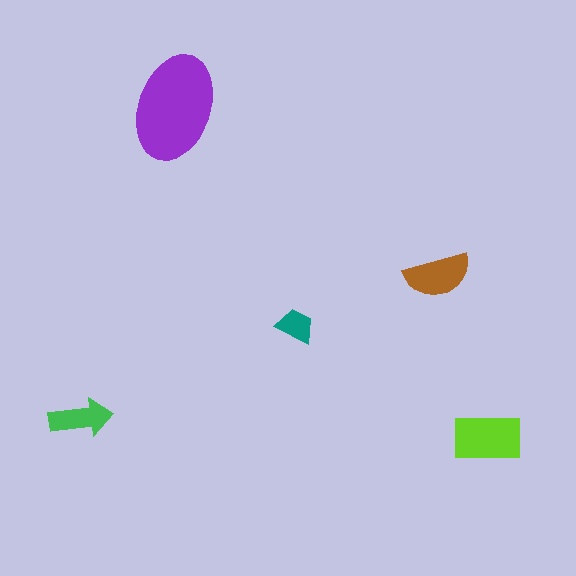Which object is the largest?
The purple ellipse.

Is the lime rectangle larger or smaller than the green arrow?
Larger.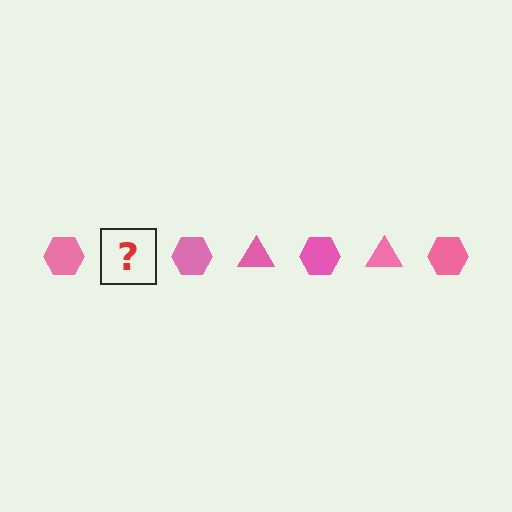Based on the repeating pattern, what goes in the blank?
The blank should be a pink triangle.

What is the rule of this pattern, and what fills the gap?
The rule is that the pattern cycles through hexagon, triangle shapes in pink. The gap should be filled with a pink triangle.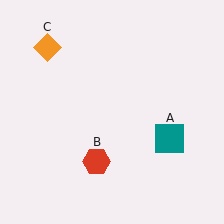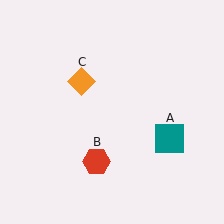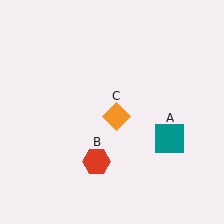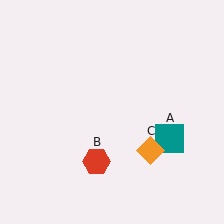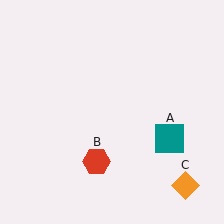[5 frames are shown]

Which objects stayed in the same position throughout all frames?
Teal square (object A) and red hexagon (object B) remained stationary.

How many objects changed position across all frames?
1 object changed position: orange diamond (object C).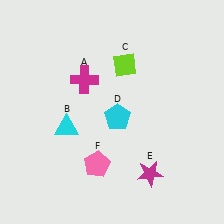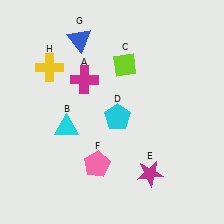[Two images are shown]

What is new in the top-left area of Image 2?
A blue triangle (G) was added in the top-left area of Image 2.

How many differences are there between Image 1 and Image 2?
There are 2 differences between the two images.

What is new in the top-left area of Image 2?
A yellow cross (H) was added in the top-left area of Image 2.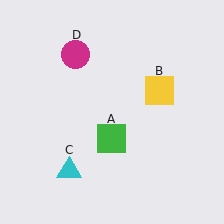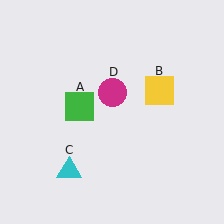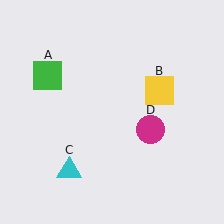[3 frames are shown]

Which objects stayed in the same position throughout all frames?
Yellow square (object B) and cyan triangle (object C) remained stationary.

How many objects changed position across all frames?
2 objects changed position: green square (object A), magenta circle (object D).